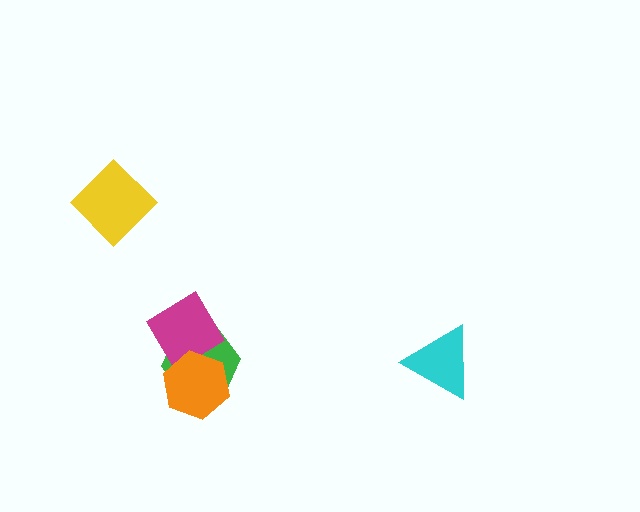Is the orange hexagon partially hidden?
No, no other shape covers it.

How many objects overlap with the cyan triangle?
0 objects overlap with the cyan triangle.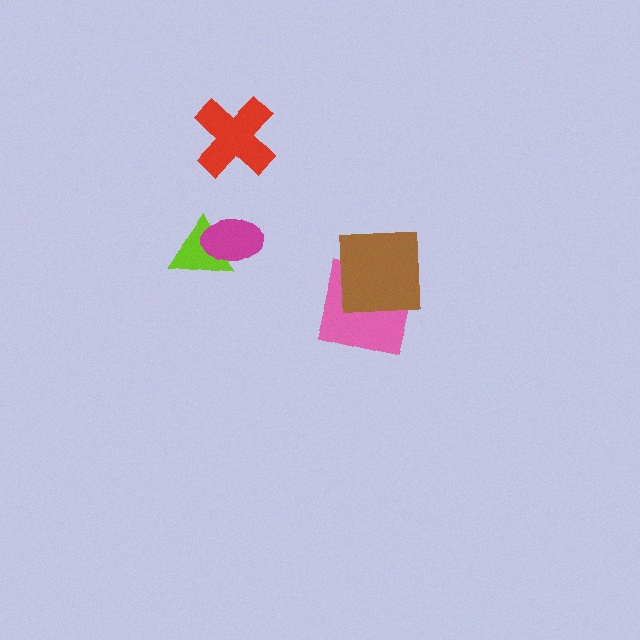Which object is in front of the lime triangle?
The magenta ellipse is in front of the lime triangle.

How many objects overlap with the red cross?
0 objects overlap with the red cross.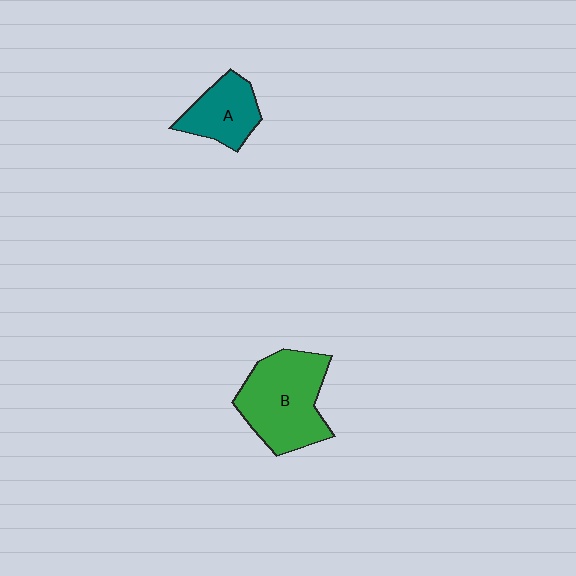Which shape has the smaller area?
Shape A (teal).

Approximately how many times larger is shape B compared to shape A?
Approximately 1.8 times.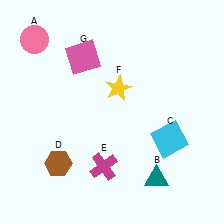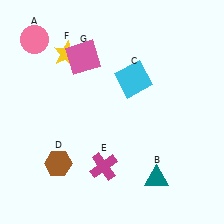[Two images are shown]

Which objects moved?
The objects that moved are: the cyan square (C), the yellow star (F).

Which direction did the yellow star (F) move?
The yellow star (F) moved left.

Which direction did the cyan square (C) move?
The cyan square (C) moved up.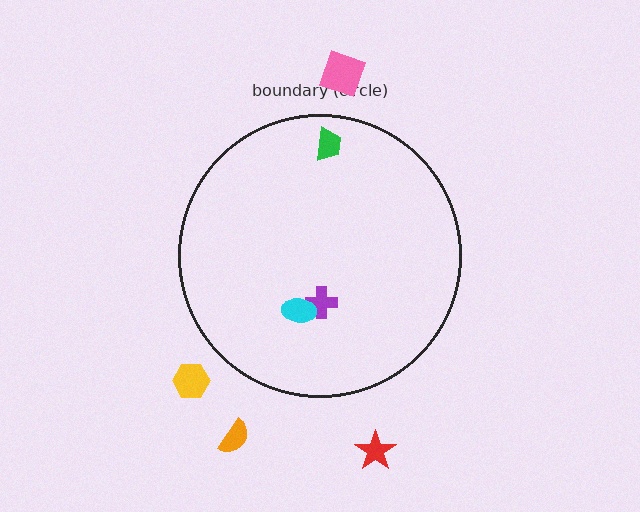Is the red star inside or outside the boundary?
Outside.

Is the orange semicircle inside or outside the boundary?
Outside.